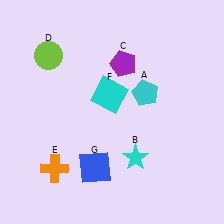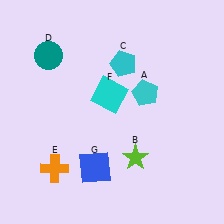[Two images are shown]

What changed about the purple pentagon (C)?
In Image 1, C is purple. In Image 2, it changed to cyan.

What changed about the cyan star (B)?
In Image 1, B is cyan. In Image 2, it changed to lime.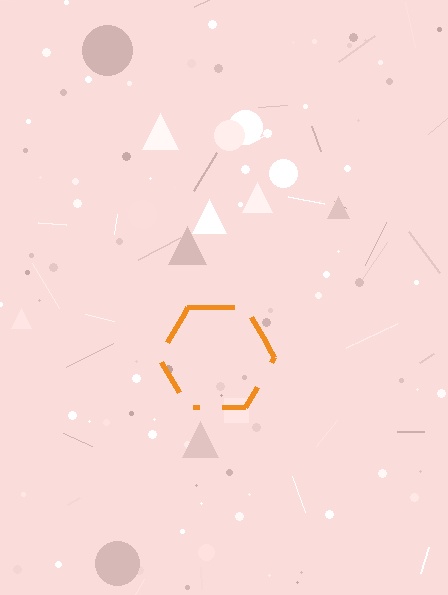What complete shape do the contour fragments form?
The contour fragments form a hexagon.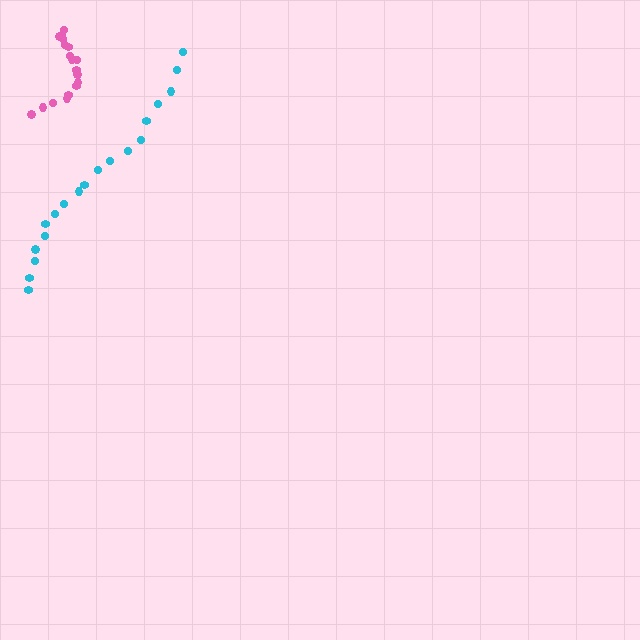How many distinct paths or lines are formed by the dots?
There are 2 distinct paths.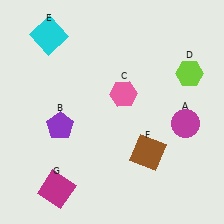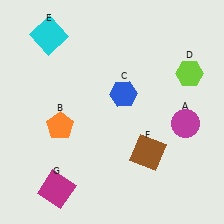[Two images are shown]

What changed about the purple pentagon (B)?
In Image 1, B is purple. In Image 2, it changed to orange.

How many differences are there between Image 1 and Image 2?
There are 2 differences between the two images.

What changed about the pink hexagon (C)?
In Image 1, C is pink. In Image 2, it changed to blue.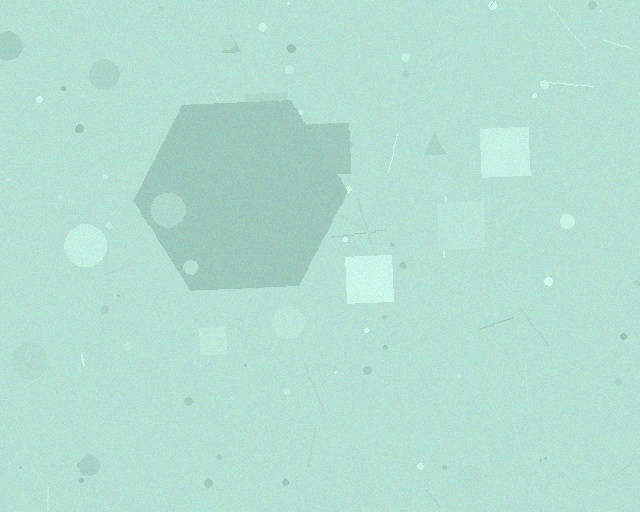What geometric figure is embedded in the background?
A hexagon is embedded in the background.